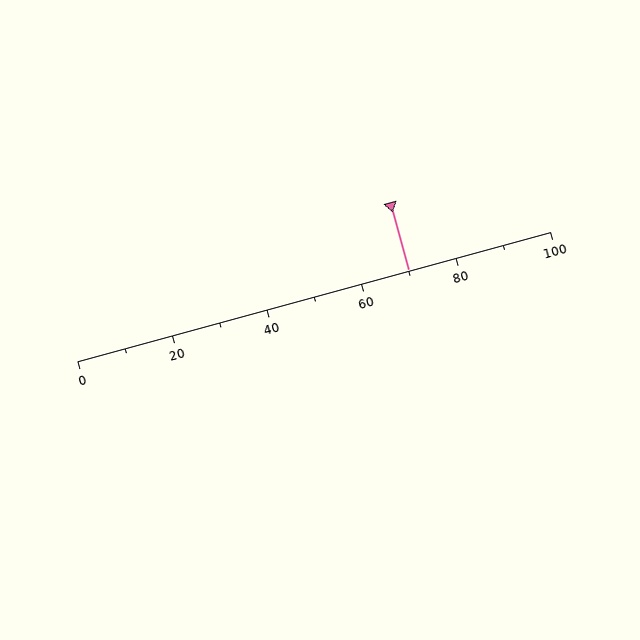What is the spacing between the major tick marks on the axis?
The major ticks are spaced 20 apart.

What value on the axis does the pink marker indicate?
The marker indicates approximately 70.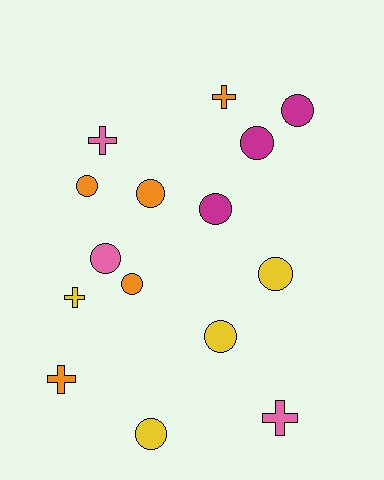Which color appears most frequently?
Orange, with 5 objects.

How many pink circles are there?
There is 1 pink circle.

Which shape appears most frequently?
Circle, with 10 objects.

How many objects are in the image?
There are 15 objects.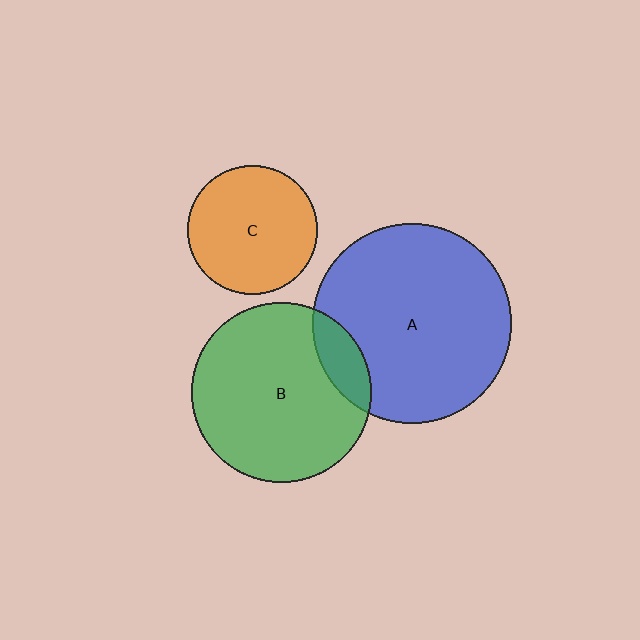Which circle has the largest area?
Circle A (blue).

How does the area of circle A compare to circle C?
Approximately 2.4 times.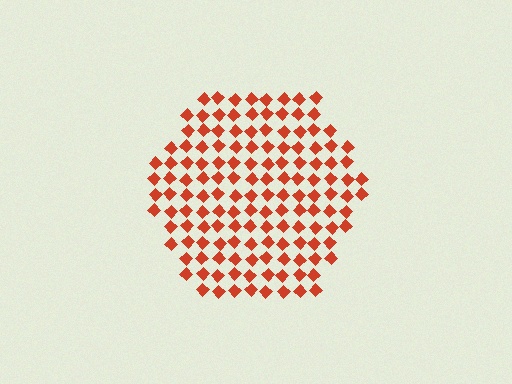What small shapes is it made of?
It is made of small diamonds.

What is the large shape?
The large shape is a hexagon.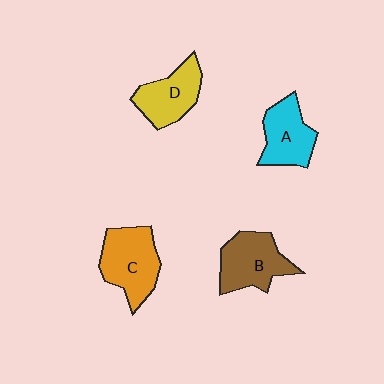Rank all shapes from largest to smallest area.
From largest to smallest: C (orange), B (brown), A (cyan), D (yellow).